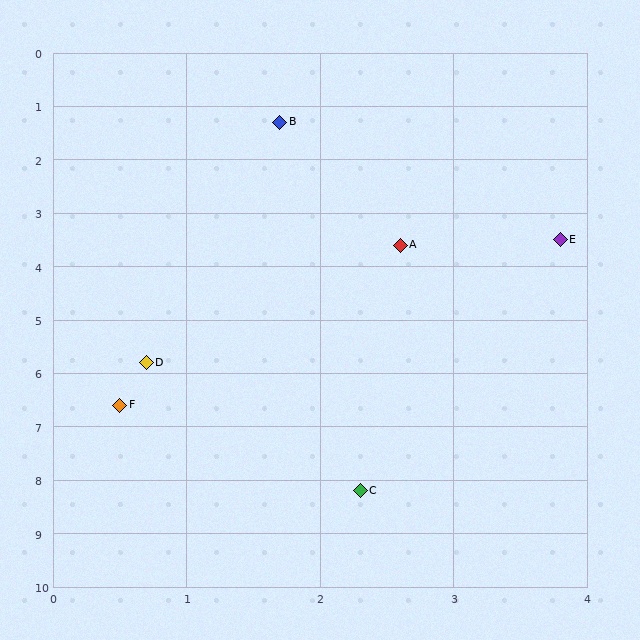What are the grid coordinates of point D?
Point D is at approximately (0.7, 5.8).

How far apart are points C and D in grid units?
Points C and D are about 2.9 grid units apart.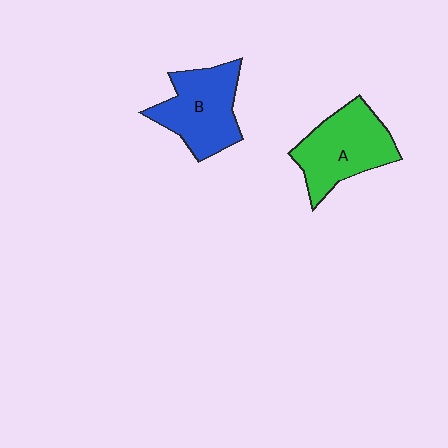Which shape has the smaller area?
Shape B (blue).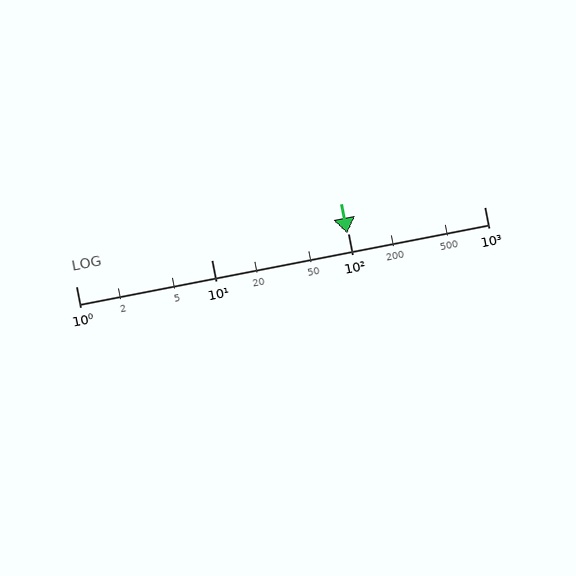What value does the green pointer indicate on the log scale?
The pointer indicates approximately 98.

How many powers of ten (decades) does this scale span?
The scale spans 3 decades, from 1 to 1000.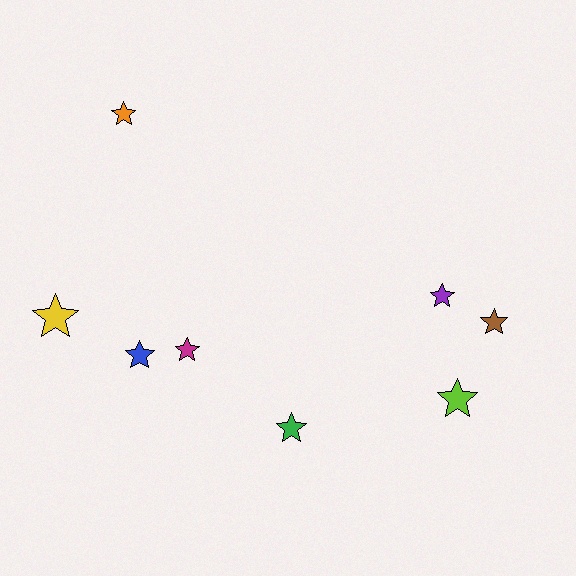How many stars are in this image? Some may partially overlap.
There are 8 stars.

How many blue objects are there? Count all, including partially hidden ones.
There is 1 blue object.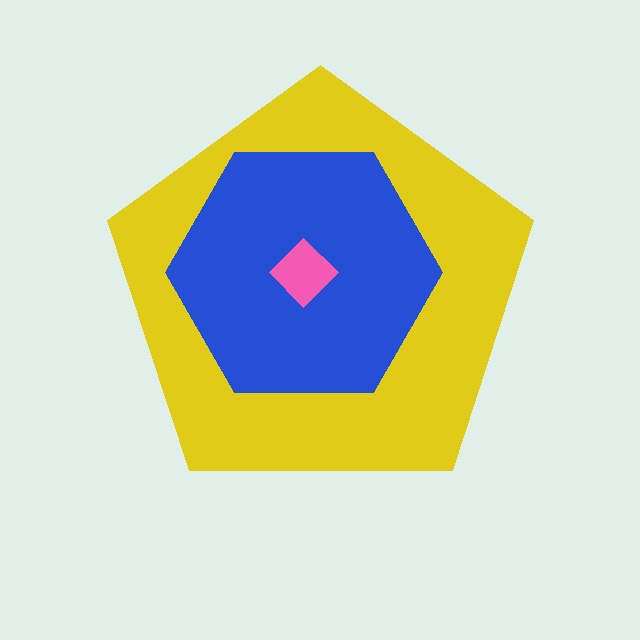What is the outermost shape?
The yellow pentagon.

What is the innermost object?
The pink diamond.